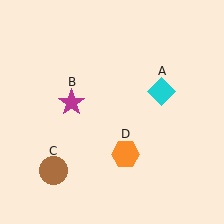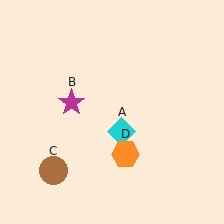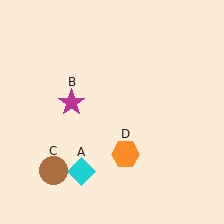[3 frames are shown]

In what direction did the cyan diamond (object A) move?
The cyan diamond (object A) moved down and to the left.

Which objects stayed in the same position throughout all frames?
Magenta star (object B) and brown circle (object C) and orange hexagon (object D) remained stationary.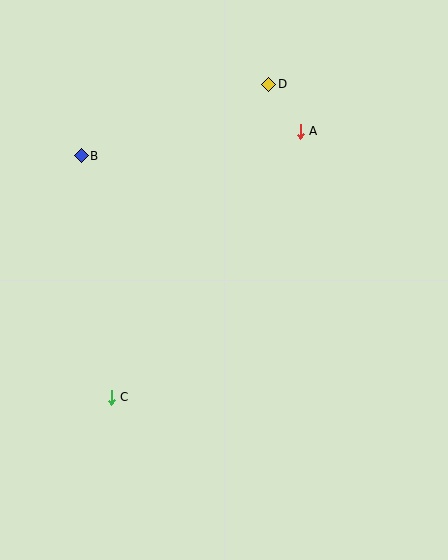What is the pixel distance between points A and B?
The distance between A and B is 220 pixels.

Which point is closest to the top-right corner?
Point A is closest to the top-right corner.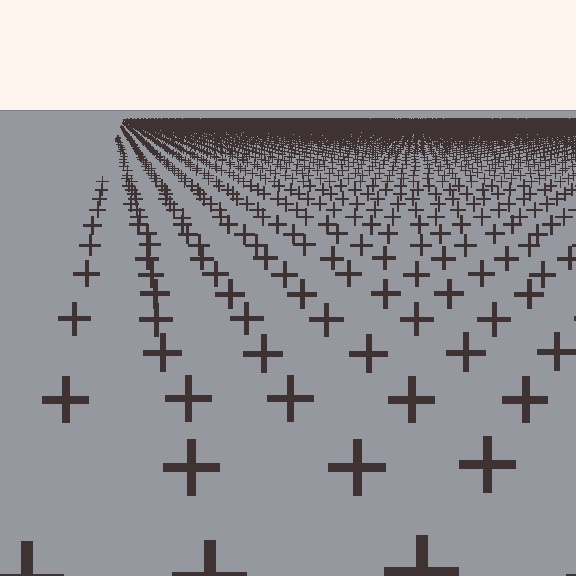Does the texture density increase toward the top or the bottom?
Density increases toward the top.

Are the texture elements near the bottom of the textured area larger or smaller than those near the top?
Larger. Near the bottom, elements are closer to the viewer and appear at a bigger on-screen size.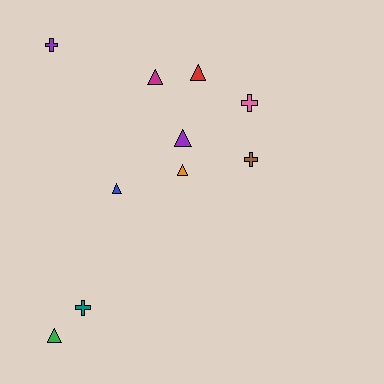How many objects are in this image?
There are 10 objects.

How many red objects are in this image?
There is 1 red object.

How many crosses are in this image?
There are 4 crosses.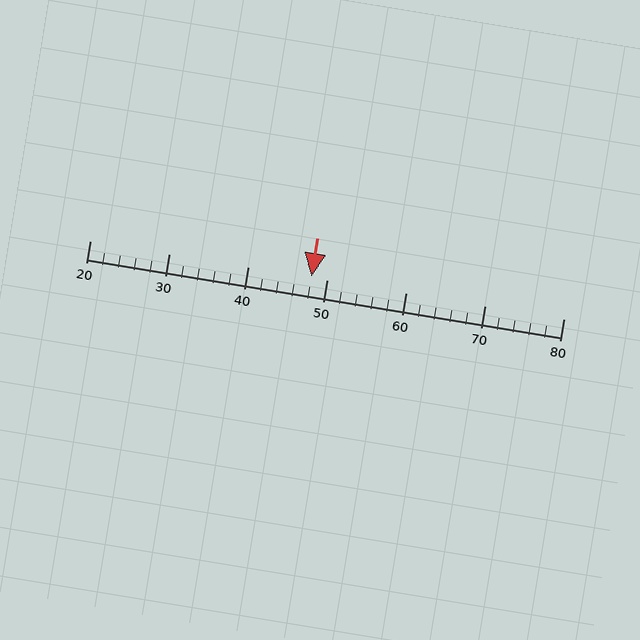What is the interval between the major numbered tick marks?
The major tick marks are spaced 10 units apart.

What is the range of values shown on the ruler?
The ruler shows values from 20 to 80.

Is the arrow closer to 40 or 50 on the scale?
The arrow is closer to 50.